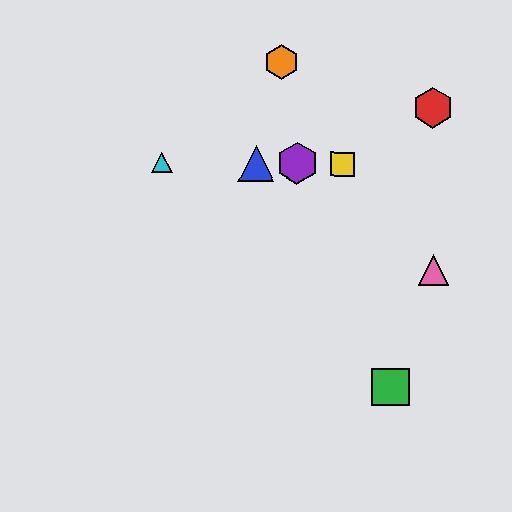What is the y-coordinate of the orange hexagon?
The orange hexagon is at y≈62.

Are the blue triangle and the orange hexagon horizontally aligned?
No, the blue triangle is at y≈163 and the orange hexagon is at y≈62.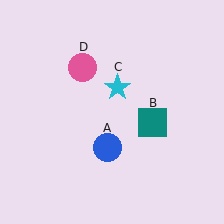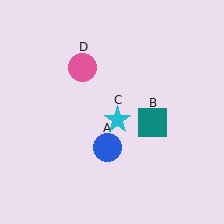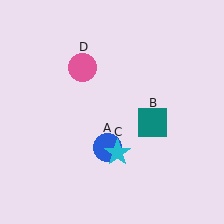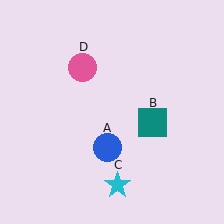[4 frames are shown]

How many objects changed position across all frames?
1 object changed position: cyan star (object C).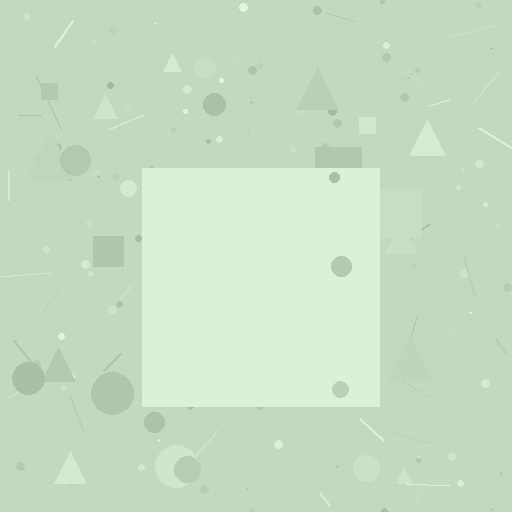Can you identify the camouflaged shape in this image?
The camouflaged shape is a square.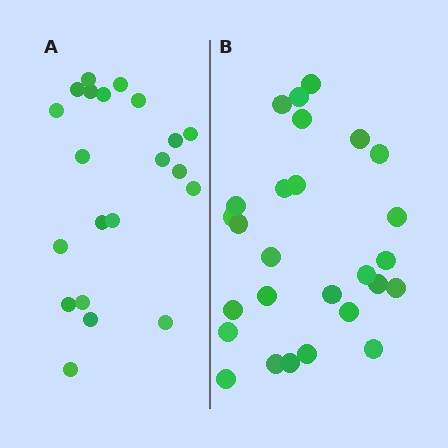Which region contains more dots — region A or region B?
Region B (the right region) has more dots.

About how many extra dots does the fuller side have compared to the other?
Region B has about 6 more dots than region A.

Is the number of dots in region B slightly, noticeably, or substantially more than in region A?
Region B has noticeably more, but not dramatically so. The ratio is roughly 1.3 to 1.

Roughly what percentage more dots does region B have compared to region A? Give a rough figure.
About 30% more.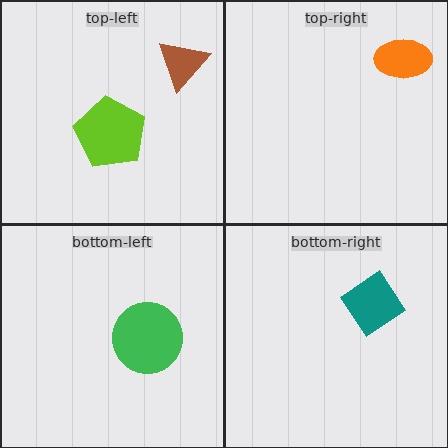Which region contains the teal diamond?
The bottom-right region.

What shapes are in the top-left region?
The lime pentagon, the brown triangle.